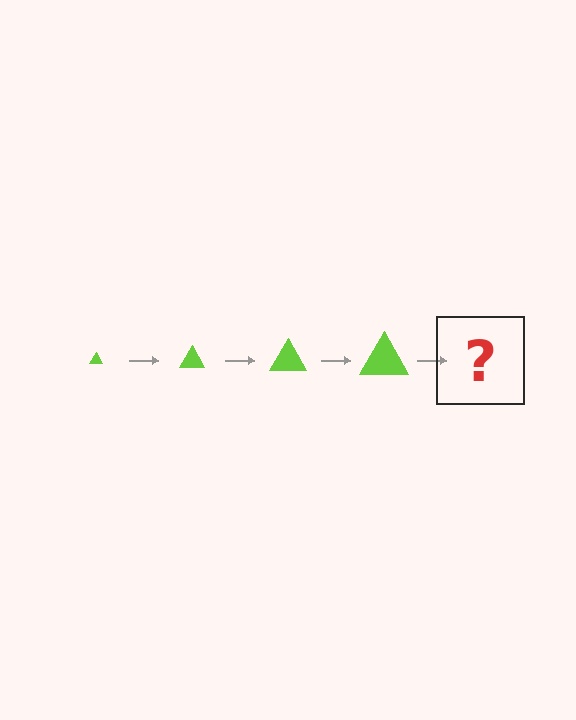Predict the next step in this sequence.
The next step is a lime triangle, larger than the previous one.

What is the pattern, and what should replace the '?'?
The pattern is that the triangle gets progressively larger each step. The '?' should be a lime triangle, larger than the previous one.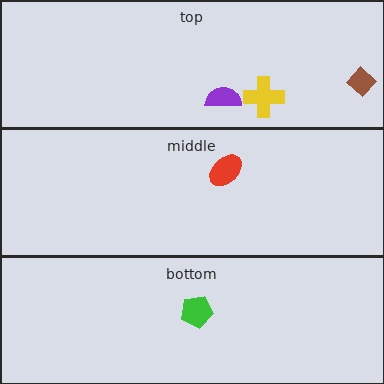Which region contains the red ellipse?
The middle region.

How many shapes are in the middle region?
1.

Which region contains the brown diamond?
The top region.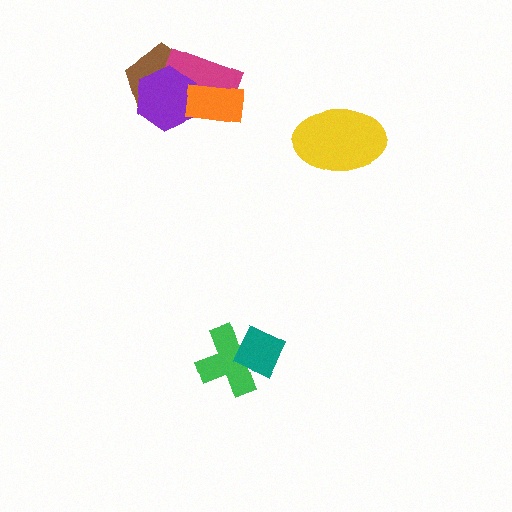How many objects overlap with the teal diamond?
1 object overlaps with the teal diamond.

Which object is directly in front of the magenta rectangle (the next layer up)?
The purple hexagon is directly in front of the magenta rectangle.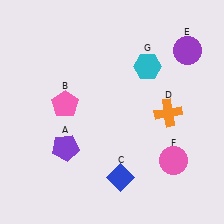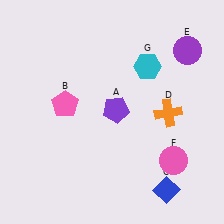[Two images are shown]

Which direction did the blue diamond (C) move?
The blue diamond (C) moved right.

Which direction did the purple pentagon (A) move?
The purple pentagon (A) moved right.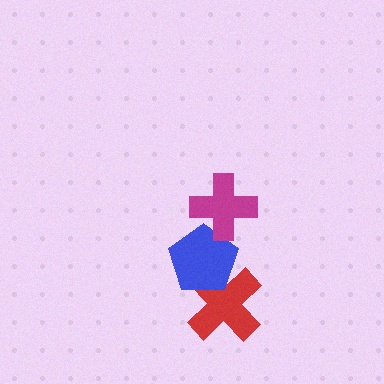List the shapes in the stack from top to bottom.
From top to bottom: the magenta cross, the blue pentagon, the red cross.